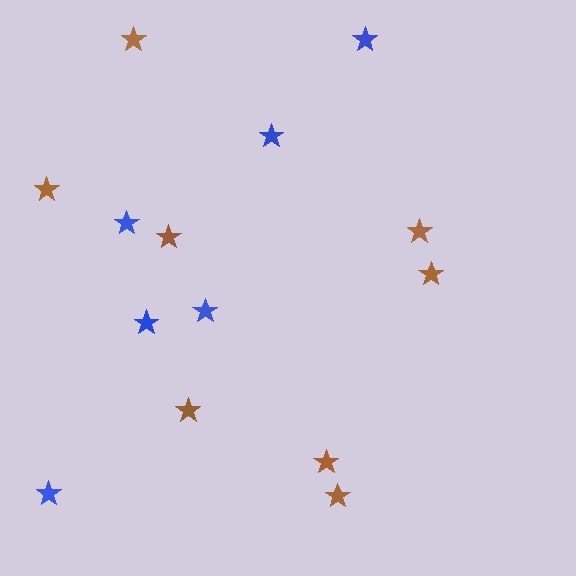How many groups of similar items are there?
There are 2 groups: one group of brown stars (8) and one group of blue stars (6).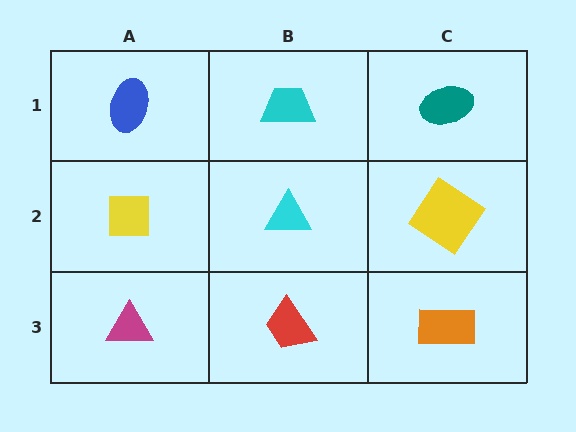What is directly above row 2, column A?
A blue ellipse.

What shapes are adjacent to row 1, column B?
A cyan triangle (row 2, column B), a blue ellipse (row 1, column A), a teal ellipse (row 1, column C).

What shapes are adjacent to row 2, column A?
A blue ellipse (row 1, column A), a magenta triangle (row 3, column A), a cyan triangle (row 2, column B).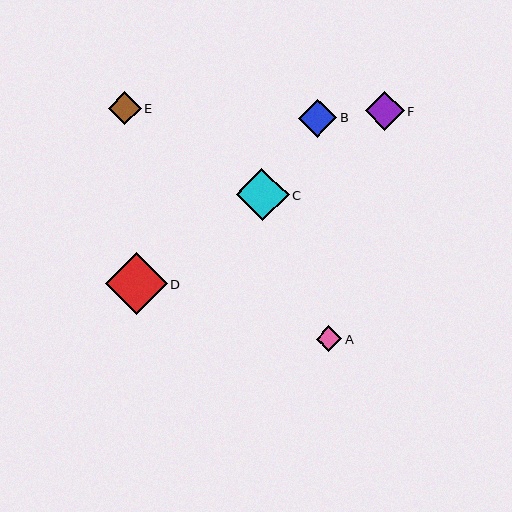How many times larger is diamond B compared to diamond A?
Diamond B is approximately 1.5 times the size of diamond A.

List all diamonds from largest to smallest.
From largest to smallest: D, C, F, B, E, A.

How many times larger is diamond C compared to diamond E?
Diamond C is approximately 1.6 times the size of diamond E.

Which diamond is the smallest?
Diamond A is the smallest with a size of approximately 25 pixels.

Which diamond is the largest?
Diamond D is the largest with a size of approximately 62 pixels.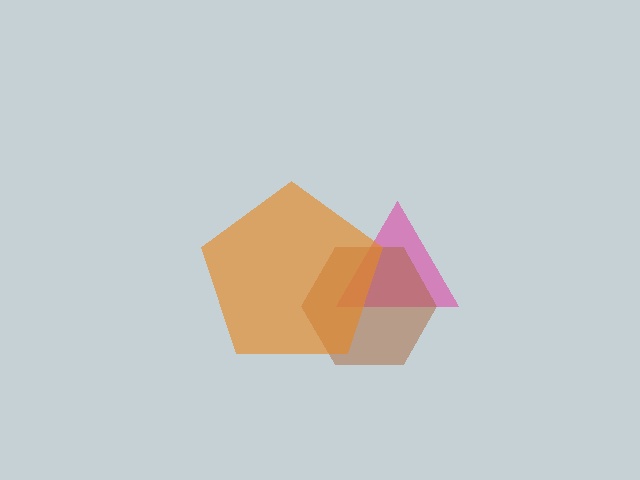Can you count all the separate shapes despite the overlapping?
Yes, there are 3 separate shapes.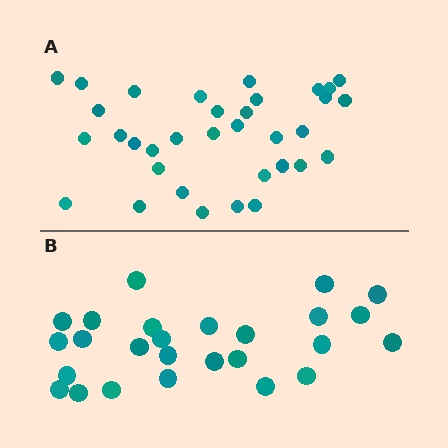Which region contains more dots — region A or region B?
Region A (the top region) has more dots.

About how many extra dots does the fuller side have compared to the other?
Region A has roughly 8 or so more dots than region B.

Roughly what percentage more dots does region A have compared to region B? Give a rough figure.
About 30% more.